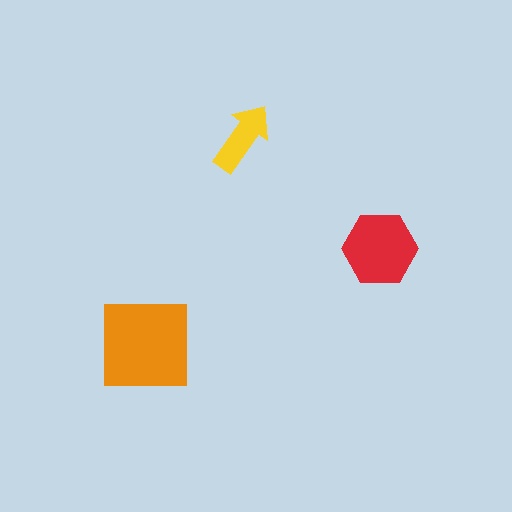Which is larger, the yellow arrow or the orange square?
The orange square.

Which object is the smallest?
The yellow arrow.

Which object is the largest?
The orange square.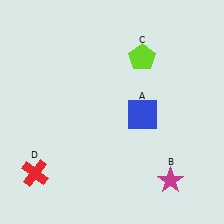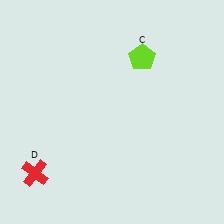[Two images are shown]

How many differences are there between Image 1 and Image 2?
There are 2 differences between the two images.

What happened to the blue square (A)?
The blue square (A) was removed in Image 2. It was in the bottom-right area of Image 1.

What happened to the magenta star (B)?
The magenta star (B) was removed in Image 2. It was in the bottom-right area of Image 1.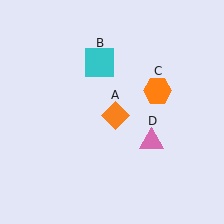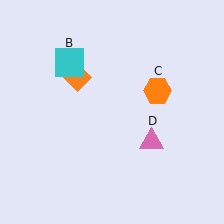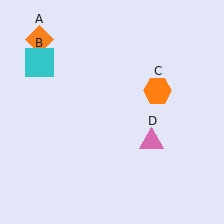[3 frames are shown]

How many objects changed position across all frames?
2 objects changed position: orange diamond (object A), cyan square (object B).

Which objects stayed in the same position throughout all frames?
Orange hexagon (object C) and pink triangle (object D) remained stationary.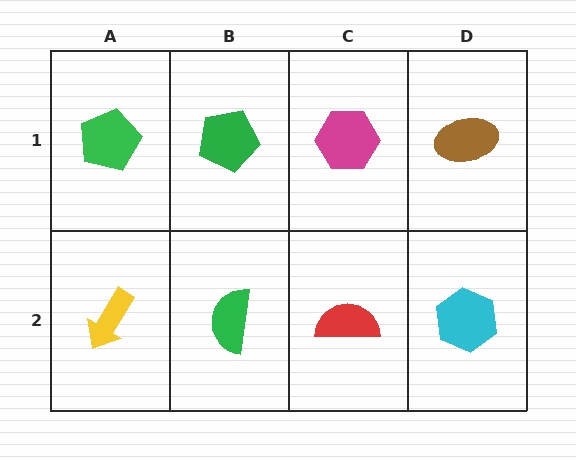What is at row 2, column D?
A cyan hexagon.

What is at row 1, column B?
A green pentagon.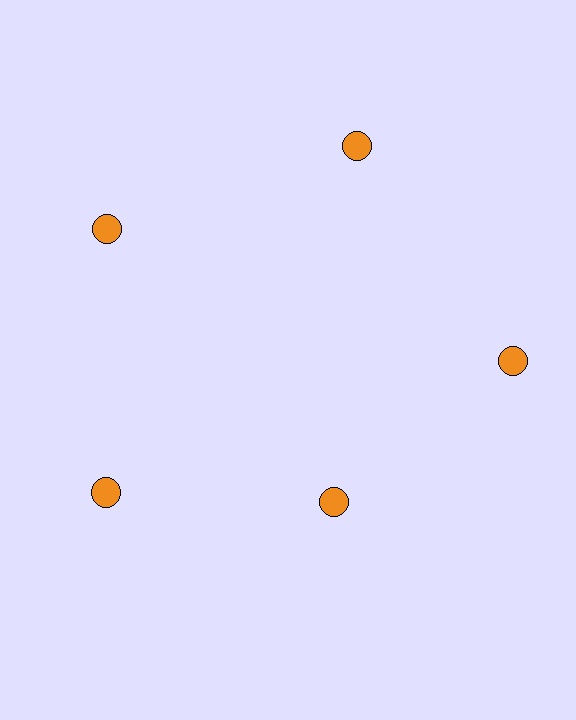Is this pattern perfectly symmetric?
No. The 5 orange circles are arranged in a ring, but one element near the 5 o'clock position is pulled inward toward the center, breaking the 5-fold rotational symmetry.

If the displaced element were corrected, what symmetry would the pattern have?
It would have 5-fold rotational symmetry — the pattern would map onto itself every 72 degrees.